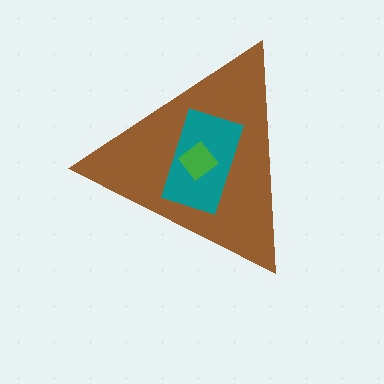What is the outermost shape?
The brown triangle.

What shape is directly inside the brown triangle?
The teal rectangle.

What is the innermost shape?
The green diamond.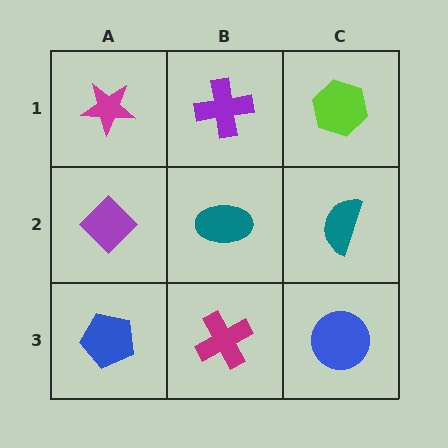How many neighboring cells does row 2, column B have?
4.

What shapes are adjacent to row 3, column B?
A teal ellipse (row 2, column B), a blue pentagon (row 3, column A), a blue circle (row 3, column C).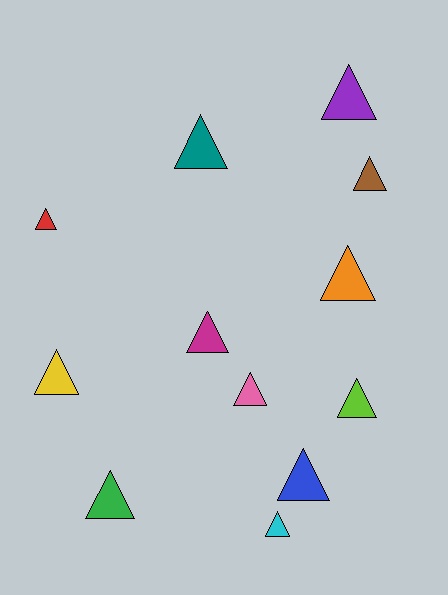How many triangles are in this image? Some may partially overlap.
There are 12 triangles.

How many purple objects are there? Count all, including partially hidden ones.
There is 1 purple object.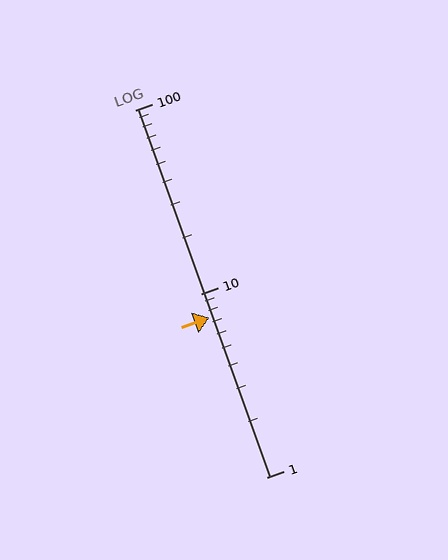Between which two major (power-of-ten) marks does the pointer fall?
The pointer is between 1 and 10.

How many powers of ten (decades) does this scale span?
The scale spans 2 decades, from 1 to 100.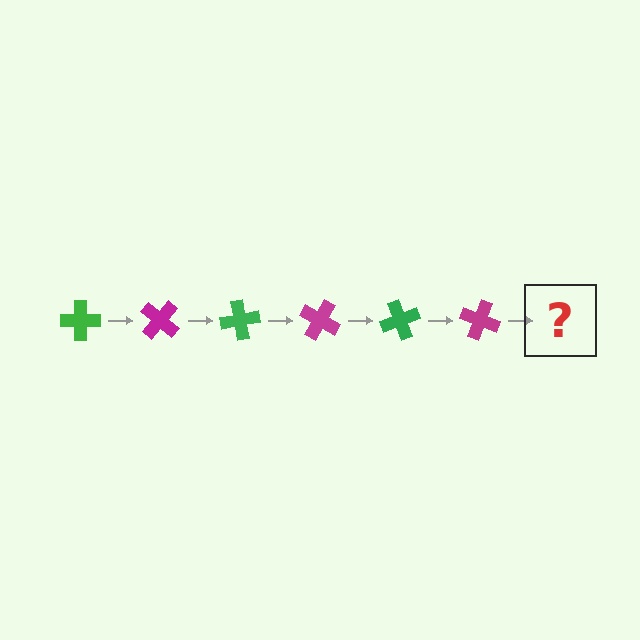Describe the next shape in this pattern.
It should be a green cross, rotated 240 degrees from the start.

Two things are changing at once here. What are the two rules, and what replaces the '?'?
The two rules are that it rotates 40 degrees each step and the color cycles through green and magenta. The '?' should be a green cross, rotated 240 degrees from the start.